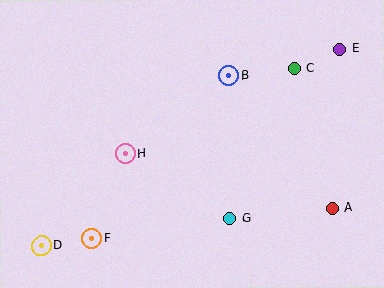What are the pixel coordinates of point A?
Point A is at (332, 208).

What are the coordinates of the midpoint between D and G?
The midpoint between D and G is at (135, 232).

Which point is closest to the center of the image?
Point H at (125, 153) is closest to the center.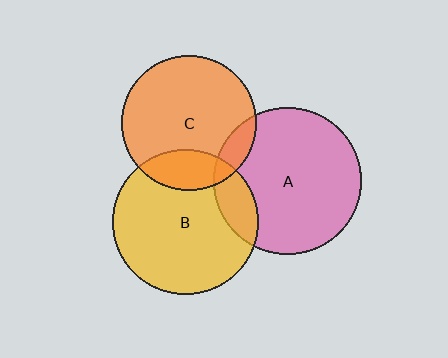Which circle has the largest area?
Circle A (pink).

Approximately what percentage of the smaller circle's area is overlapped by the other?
Approximately 15%.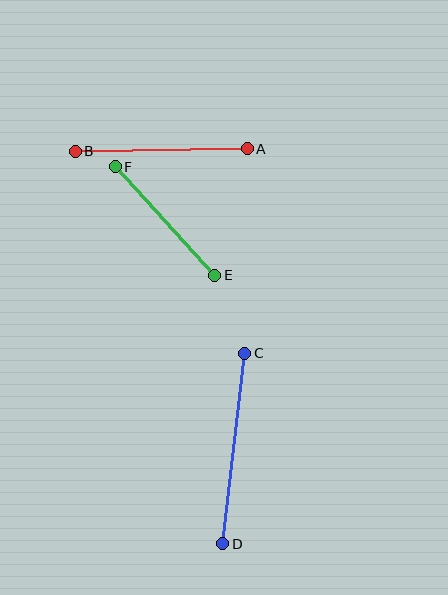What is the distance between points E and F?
The distance is approximately 147 pixels.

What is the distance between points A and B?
The distance is approximately 172 pixels.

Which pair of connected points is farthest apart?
Points C and D are farthest apart.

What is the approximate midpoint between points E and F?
The midpoint is at approximately (165, 221) pixels.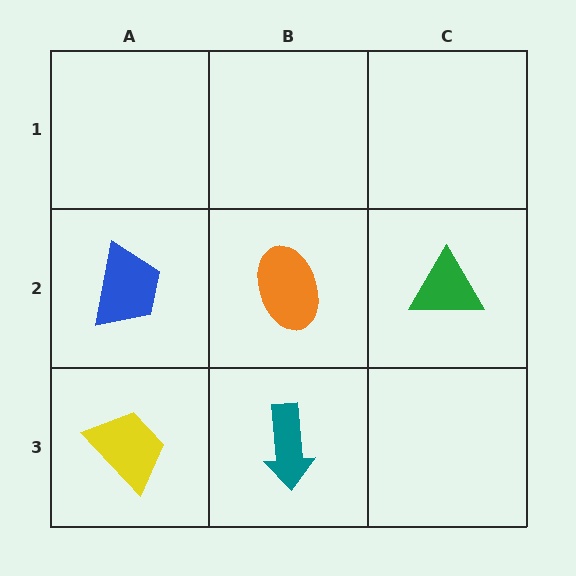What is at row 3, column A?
A yellow trapezoid.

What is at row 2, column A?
A blue trapezoid.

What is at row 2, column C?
A green triangle.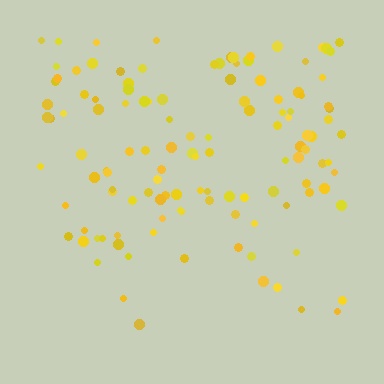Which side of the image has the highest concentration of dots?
The top.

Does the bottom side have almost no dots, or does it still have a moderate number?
Still a moderate number, just noticeably fewer than the top.